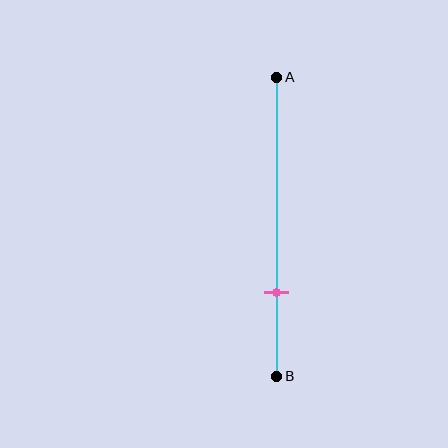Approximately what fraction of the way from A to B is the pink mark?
The pink mark is approximately 70% of the way from A to B.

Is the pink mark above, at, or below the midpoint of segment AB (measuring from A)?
The pink mark is below the midpoint of segment AB.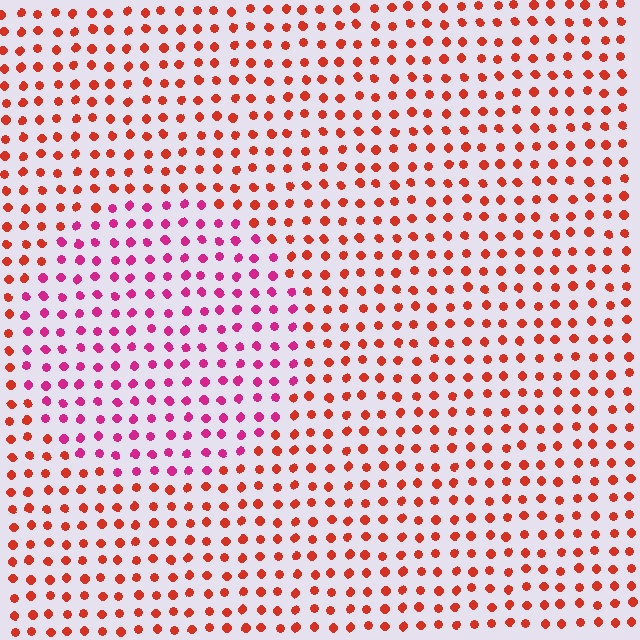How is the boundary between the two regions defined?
The boundary is defined purely by a slight shift in hue (about 41 degrees). Spacing, size, and orientation are identical on both sides.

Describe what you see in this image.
The image is filled with small red elements in a uniform arrangement. A circle-shaped region is visible where the elements are tinted to a slightly different hue, forming a subtle color boundary.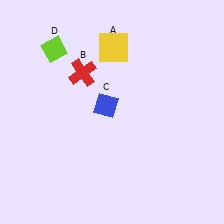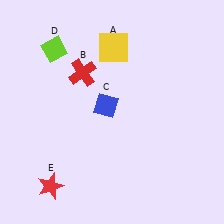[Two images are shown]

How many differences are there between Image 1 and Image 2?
There is 1 difference between the two images.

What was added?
A red star (E) was added in Image 2.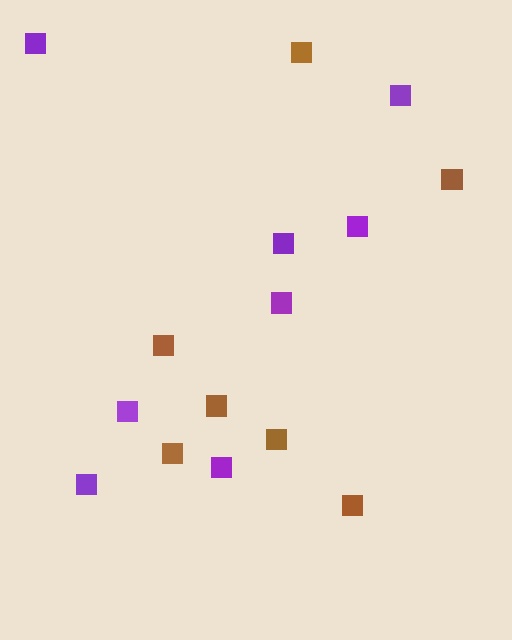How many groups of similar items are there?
There are 2 groups: one group of purple squares (8) and one group of brown squares (7).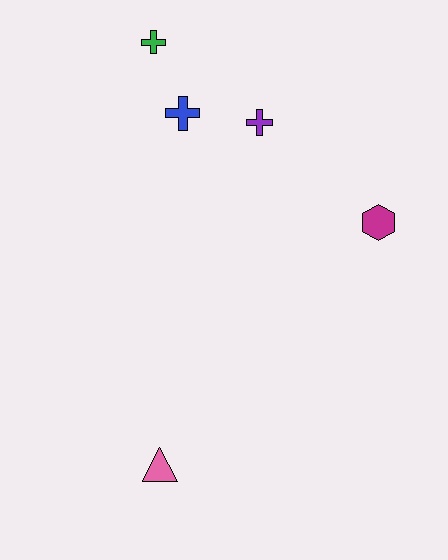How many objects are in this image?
There are 5 objects.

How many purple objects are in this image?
There is 1 purple object.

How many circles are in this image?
There are no circles.